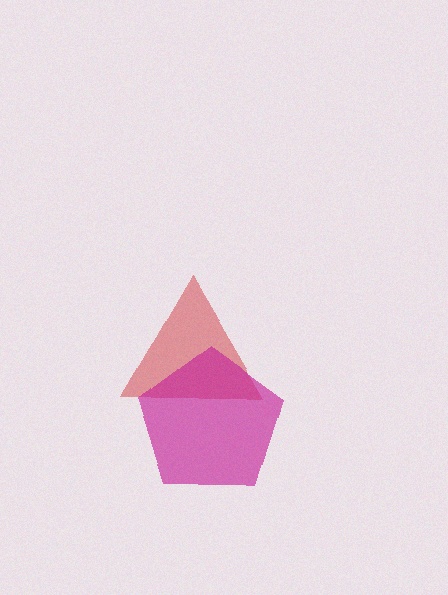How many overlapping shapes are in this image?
There are 2 overlapping shapes in the image.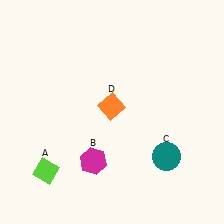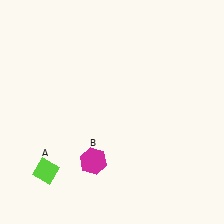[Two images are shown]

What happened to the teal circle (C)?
The teal circle (C) was removed in Image 2. It was in the bottom-right area of Image 1.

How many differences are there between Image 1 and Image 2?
There are 2 differences between the two images.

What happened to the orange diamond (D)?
The orange diamond (D) was removed in Image 2. It was in the top-left area of Image 1.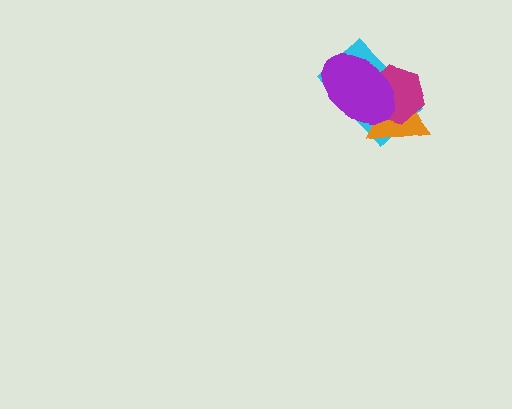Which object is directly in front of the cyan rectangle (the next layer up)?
The orange triangle is directly in front of the cyan rectangle.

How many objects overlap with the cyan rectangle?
3 objects overlap with the cyan rectangle.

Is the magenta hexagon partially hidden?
Yes, it is partially covered by another shape.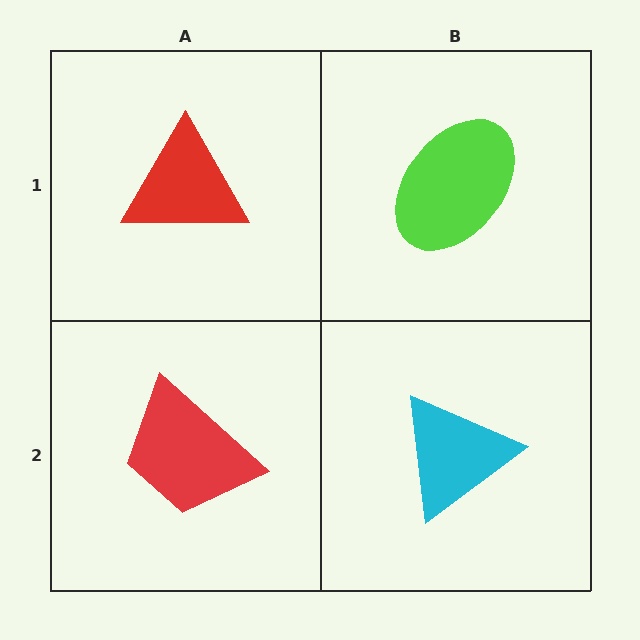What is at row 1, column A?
A red triangle.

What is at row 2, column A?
A red trapezoid.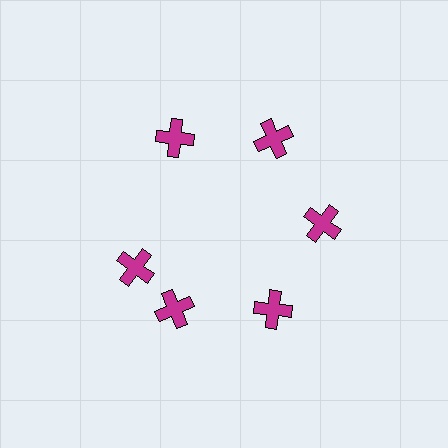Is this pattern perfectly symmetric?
No. The 6 magenta crosses are arranged in a ring, but one element near the 9 o'clock position is rotated out of alignment along the ring, breaking the 6-fold rotational symmetry.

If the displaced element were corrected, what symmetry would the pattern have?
It would have 6-fold rotational symmetry — the pattern would map onto itself every 60 degrees.